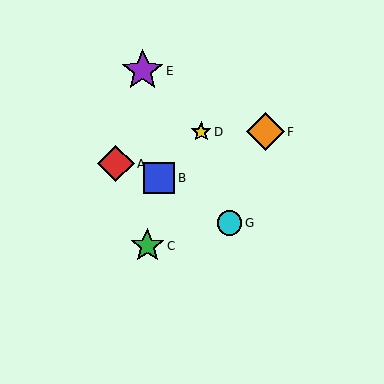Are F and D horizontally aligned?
Yes, both are at y≈132.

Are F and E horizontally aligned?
No, F is at y≈132 and E is at y≈71.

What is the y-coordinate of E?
Object E is at y≈71.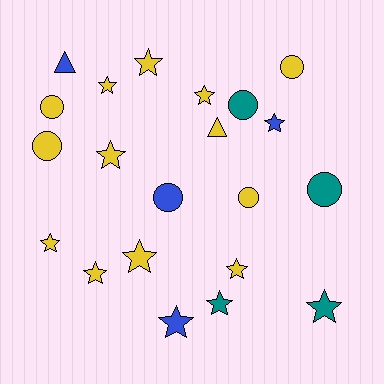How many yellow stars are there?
There are 8 yellow stars.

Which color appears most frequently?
Yellow, with 13 objects.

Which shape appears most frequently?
Star, with 12 objects.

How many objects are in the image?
There are 21 objects.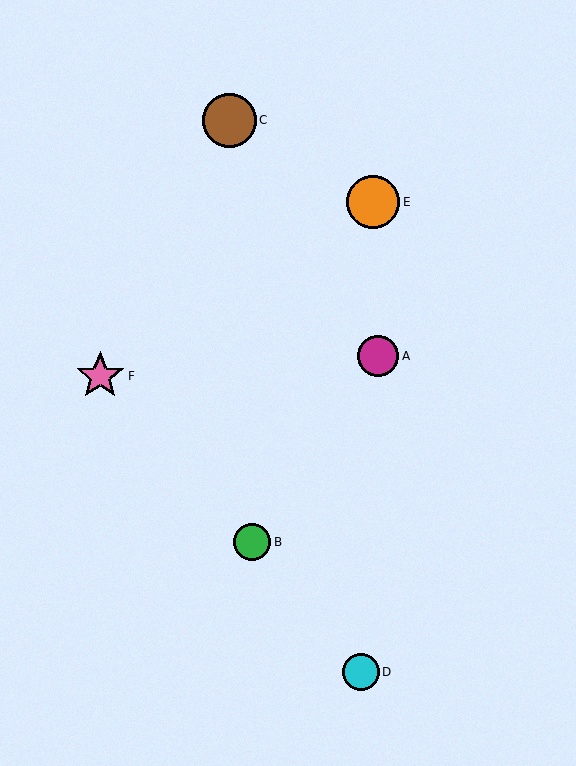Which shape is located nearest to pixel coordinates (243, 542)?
The green circle (labeled B) at (252, 542) is nearest to that location.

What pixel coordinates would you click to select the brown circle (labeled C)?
Click at (230, 120) to select the brown circle C.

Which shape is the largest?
The brown circle (labeled C) is the largest.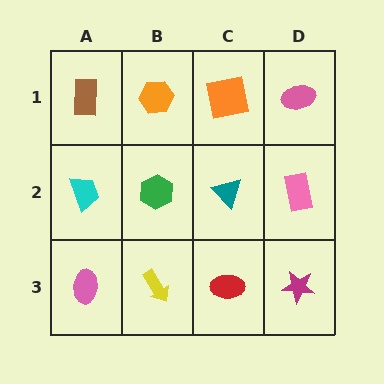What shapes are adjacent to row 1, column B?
A green hexagon (row 2, column B), a brown rectangle (row 1, column A), an orange square (row 1, column C).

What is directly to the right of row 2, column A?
A green hexagon.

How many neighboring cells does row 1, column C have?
3.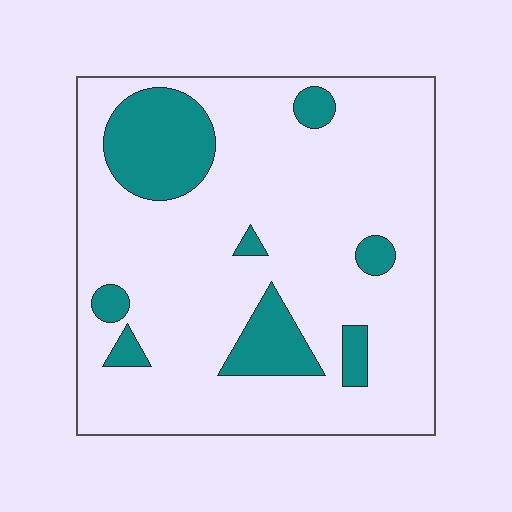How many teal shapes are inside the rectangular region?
8.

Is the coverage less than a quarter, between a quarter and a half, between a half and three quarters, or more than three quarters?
Less than a quarter.